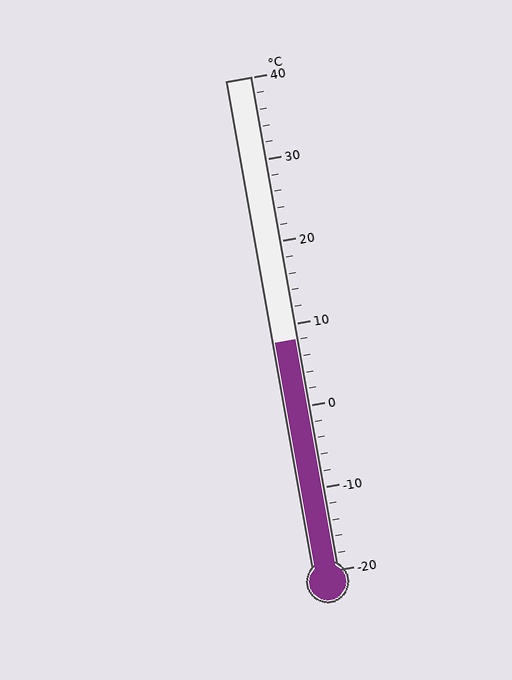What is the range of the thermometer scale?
The thermometer scale ranges from -20°C to 40°C.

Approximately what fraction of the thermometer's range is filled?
The thermometer is filled to approximately 45% of its range.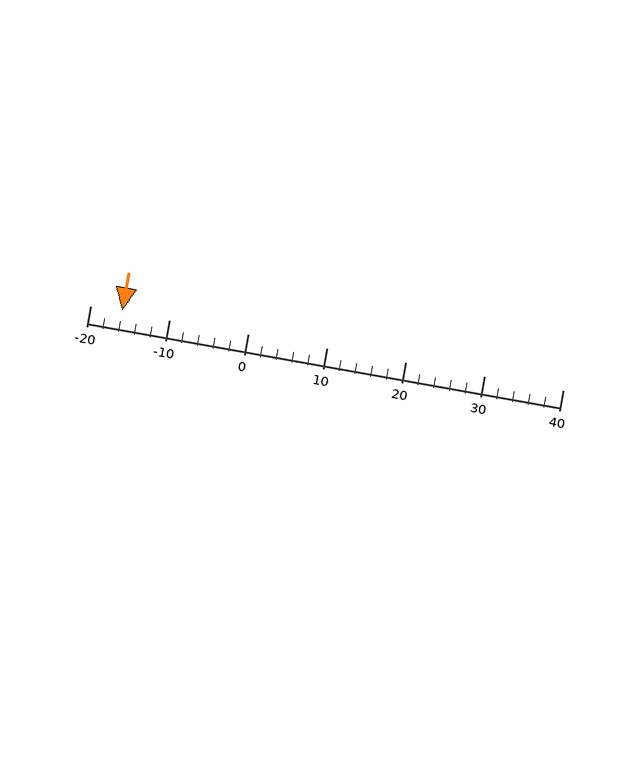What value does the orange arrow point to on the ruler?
The orange arrow points to approximately -16.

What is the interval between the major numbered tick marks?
The major tick marks are spaced 10 units apart.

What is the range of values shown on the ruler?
The ruler shows values from -20 to 40.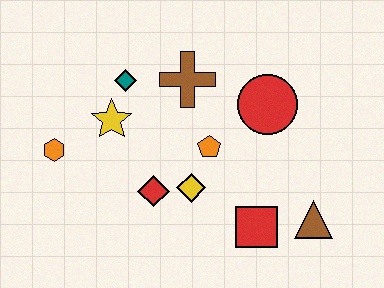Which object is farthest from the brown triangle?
The orange hexagon is farthest from the brown triangle.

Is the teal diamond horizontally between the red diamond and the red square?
No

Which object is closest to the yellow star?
The teal diamond is closest to the yellow star.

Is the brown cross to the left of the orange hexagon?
No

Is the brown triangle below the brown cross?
Yes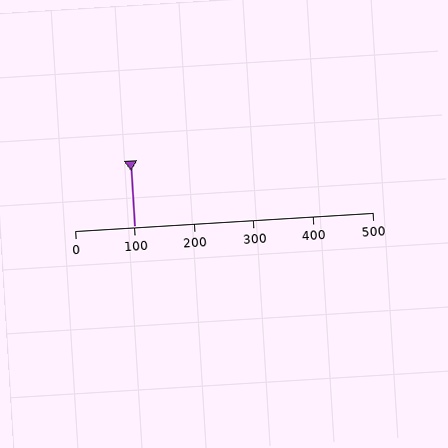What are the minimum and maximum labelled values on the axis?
The axis runs from 0 to 500.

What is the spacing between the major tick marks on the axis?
The major ticks are spaced 100 apart.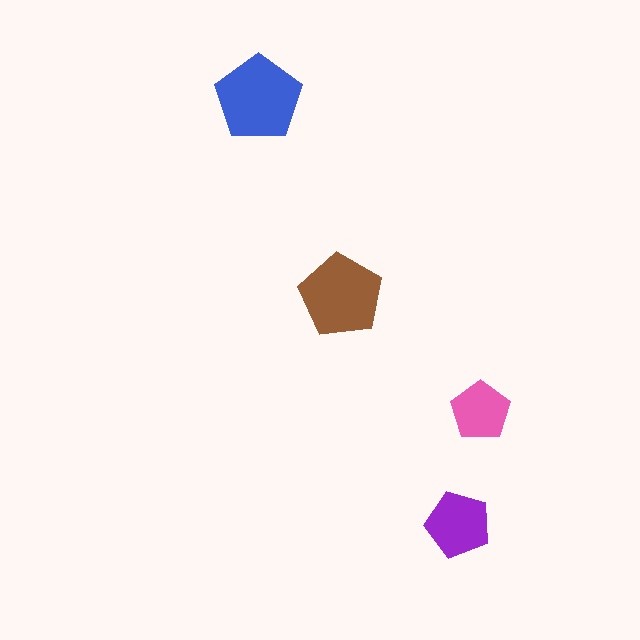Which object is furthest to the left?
The blue pentagon is leftmost.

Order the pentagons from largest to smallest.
the blue one, the brown one, the purple one, the pink one.